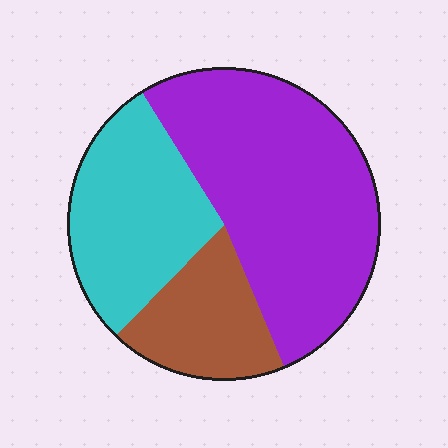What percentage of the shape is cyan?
Cyan covers about 30% of the shape.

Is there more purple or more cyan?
Purple.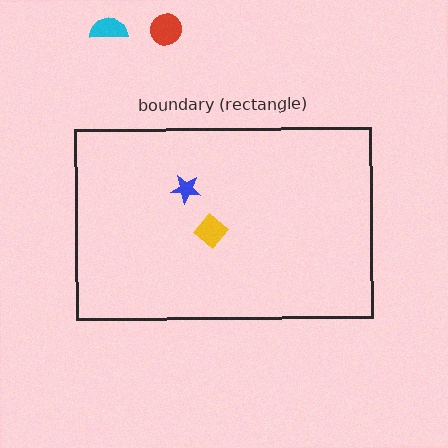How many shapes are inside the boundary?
2 inside, 2 outside.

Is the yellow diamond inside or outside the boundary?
Inside.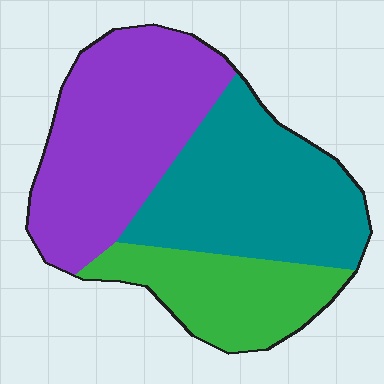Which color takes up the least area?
Green, at roughly 20%.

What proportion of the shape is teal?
Teal takes up about three eighths (3/8) of the shape.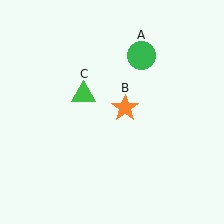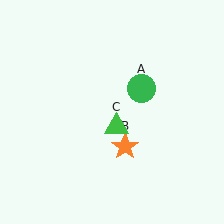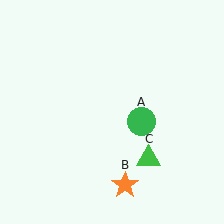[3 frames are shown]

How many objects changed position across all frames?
3 objects changed position: green circle (object A), orange star (object B), green triangle (object C).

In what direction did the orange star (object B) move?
The orange star (object B) moved down.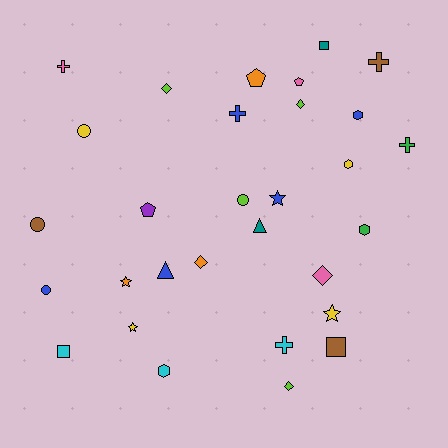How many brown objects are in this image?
There are 3 brown objects.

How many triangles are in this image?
There are 2 triangles.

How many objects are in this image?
There are 30 objects.